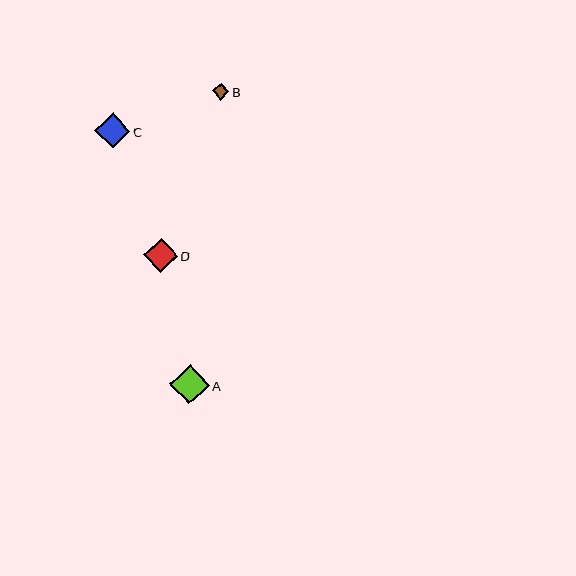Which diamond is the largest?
Diamond A is the largest with a size of approximately 39 pixels.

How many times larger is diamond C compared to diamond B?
Diamond C is approximately 2.1 times the size of diamond B.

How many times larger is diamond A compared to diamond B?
Diamond A is approximately 2.4 times the size of diamond B.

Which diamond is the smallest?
Diamond B is the smallest with a size of approximately 17 pixels.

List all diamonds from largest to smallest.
From largest to smallest: A, C, D, B.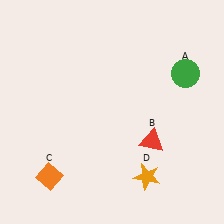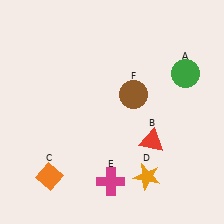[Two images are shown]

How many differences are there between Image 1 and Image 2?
There are 2 differences between the two images.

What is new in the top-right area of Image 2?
A brown circle (F) was added in the top-right area of Image 2.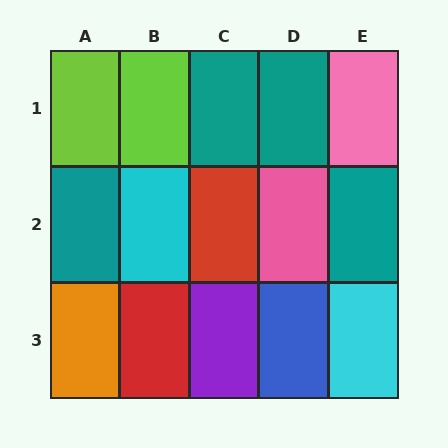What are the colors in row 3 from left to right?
Orange, red, purple, blue, cyan.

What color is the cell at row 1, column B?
Lime.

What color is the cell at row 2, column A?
Teal.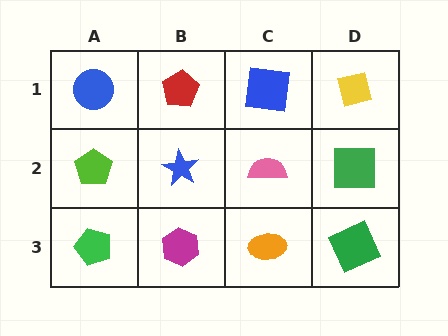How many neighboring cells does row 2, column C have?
4.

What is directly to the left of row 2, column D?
A pink semicircle.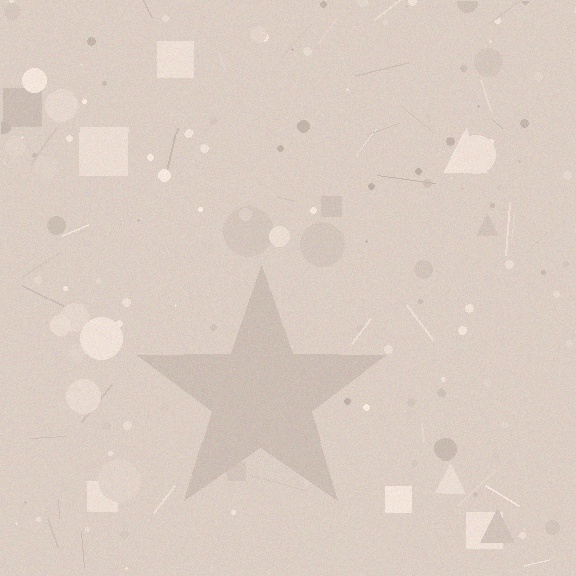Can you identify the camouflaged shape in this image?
The camouflaged shape is a star.